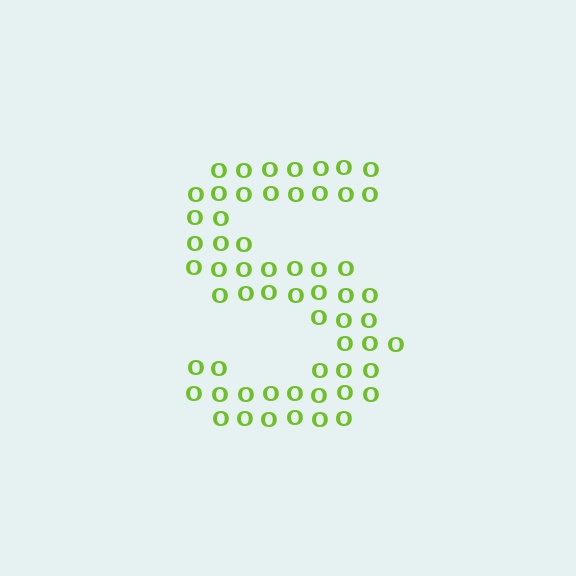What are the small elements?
The small elements are letter O's.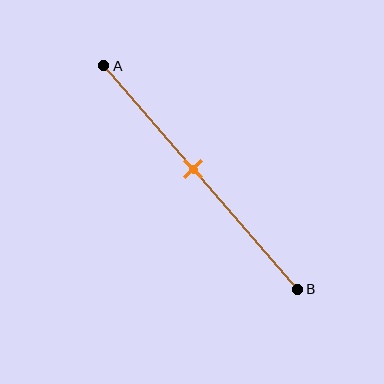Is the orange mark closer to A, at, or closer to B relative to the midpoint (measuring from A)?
The orange mark is closer to point A than the midpoint of segment AB.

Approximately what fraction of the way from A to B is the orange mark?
The orange mark is approximately 45% of the way from A to B.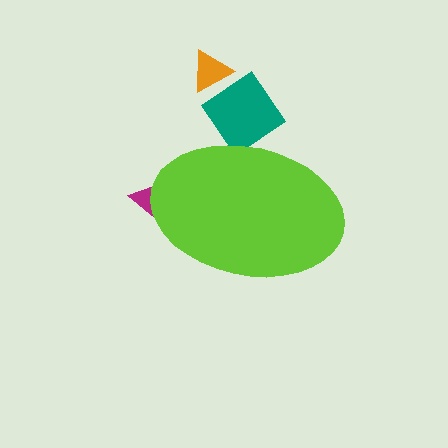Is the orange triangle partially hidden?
No, the orange triangle is fully visible.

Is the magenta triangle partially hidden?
Yes, the magenta triangle is partially hidden behind the lime ellipse.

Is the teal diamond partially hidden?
Yes, the teal diamond is partially hidden behind the lime ellipse.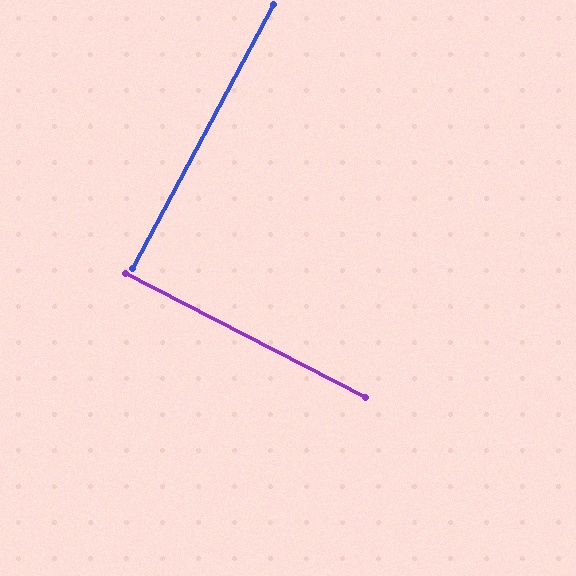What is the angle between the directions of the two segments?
Approximately 89 degrees.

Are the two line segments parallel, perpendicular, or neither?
Perpendicular — they meet at approximately 89°.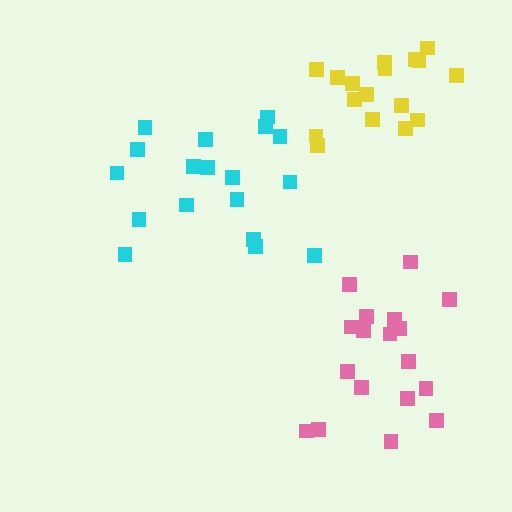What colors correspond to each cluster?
The clusters are colored: yellow, cyan, pink.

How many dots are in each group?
Group 1: 17 dots, Group 2: 18 dots, Group 3: 18 dots (53 total).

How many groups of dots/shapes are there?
There are 3 groups.